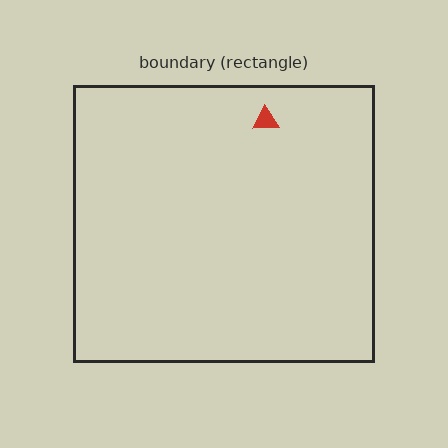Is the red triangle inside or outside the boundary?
Inside.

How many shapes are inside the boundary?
1 inside, 0 outside.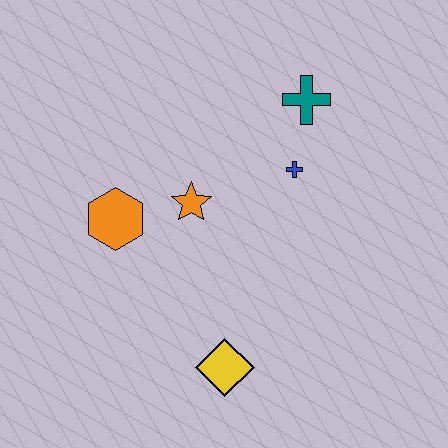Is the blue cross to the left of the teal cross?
Yes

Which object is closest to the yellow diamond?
The orange star is closest to the yellow diamond.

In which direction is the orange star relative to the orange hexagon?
The orange star is to the right of the orange hexagon.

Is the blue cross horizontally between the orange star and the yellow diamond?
No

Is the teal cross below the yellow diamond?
No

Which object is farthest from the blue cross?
The yellow diamond is farthest from the blue cross.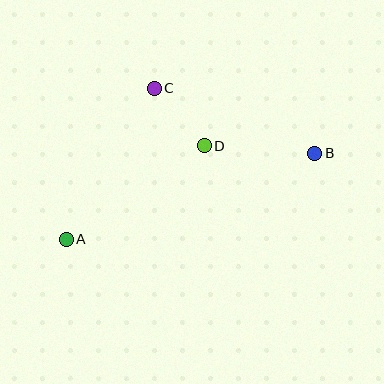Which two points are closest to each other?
Points C and D are closest to each other.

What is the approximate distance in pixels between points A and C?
The distance between A and C is approximately 175 pixels.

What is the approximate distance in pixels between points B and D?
The distance between B and D is approximately 111 pixels.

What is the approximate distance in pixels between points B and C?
The distance between B and C is approximately 173 pixels.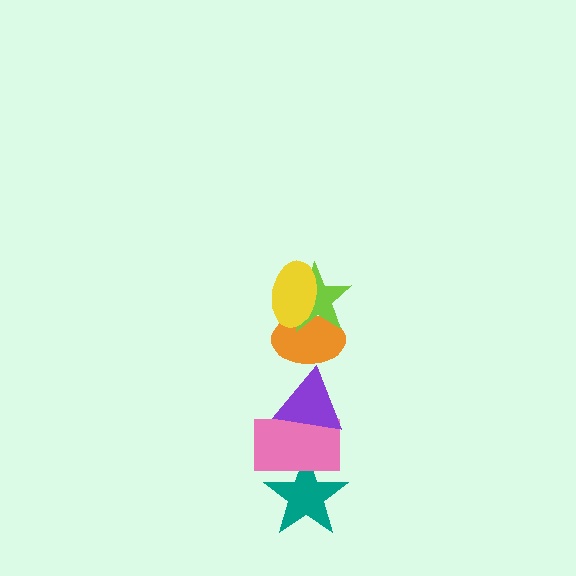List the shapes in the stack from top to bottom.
From top to bottom: the yellow ellipse, the lime star, the orange ellipse, the purple triangle, the pink rectangle, the teal star.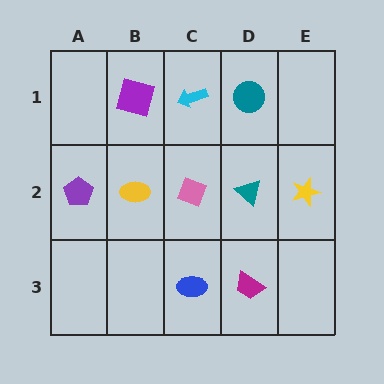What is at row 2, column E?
A yellow star.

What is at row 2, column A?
A purple pentagon.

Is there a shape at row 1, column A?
No, that cell is empty.